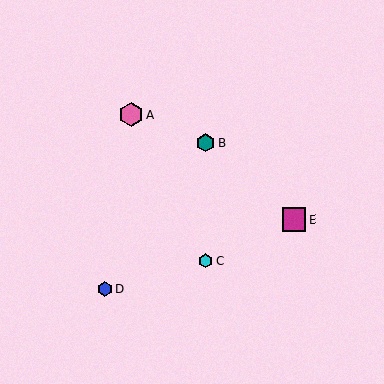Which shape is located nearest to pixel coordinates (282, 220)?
The magenta square (labeled E) at (294, 219) is nearest to that location.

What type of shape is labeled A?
Shape A is a pink hexagon.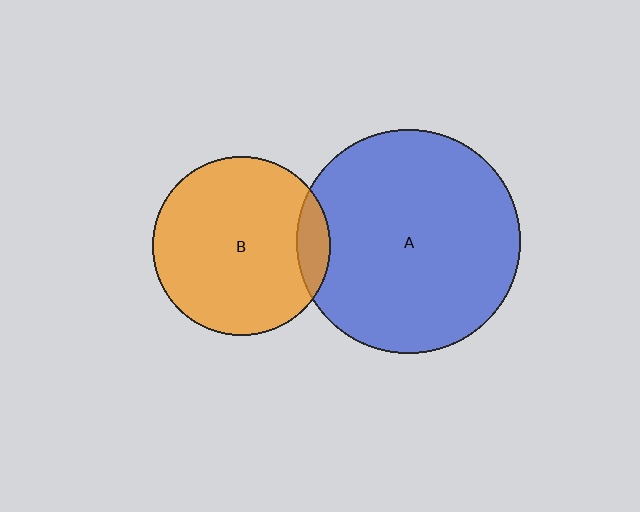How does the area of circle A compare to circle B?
Approximately 1.6 times.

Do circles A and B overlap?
Yes.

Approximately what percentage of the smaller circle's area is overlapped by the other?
Approximately 10%.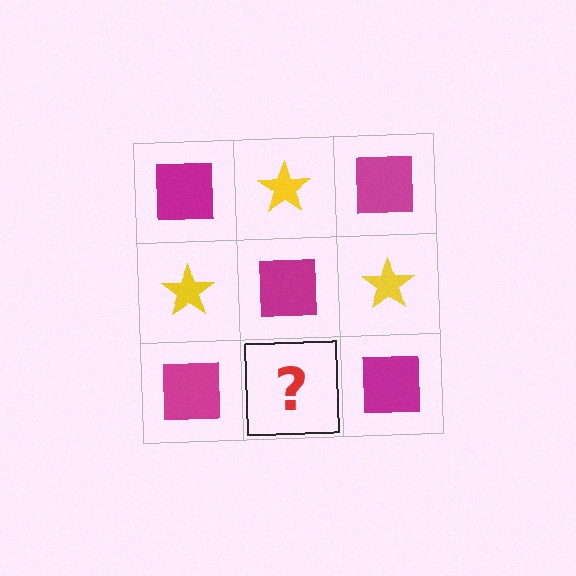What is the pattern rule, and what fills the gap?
The rule is that it alternates magenta square and yellow star in a checkerboard pattern. The gap should be filled with a yellow star.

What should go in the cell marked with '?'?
The missing cell should contain a yellow star.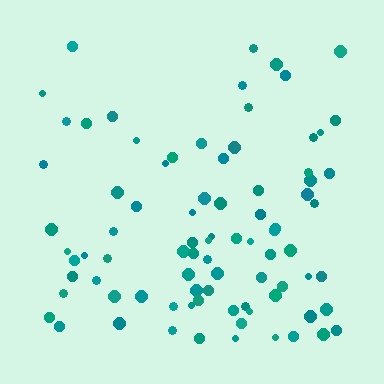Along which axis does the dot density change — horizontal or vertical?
Vertical.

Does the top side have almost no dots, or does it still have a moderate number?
Still a moderate number, just noticeably fewer than the bottom.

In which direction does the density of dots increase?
From top to bottom, with the bottom side densest.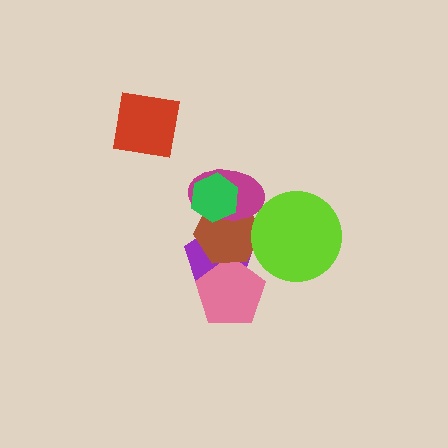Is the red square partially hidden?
No, no other shape covers it.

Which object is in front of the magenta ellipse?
The green hexagon is in front of the magenta ellipse.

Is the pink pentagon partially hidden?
Yes, it is partially covered by another shape.